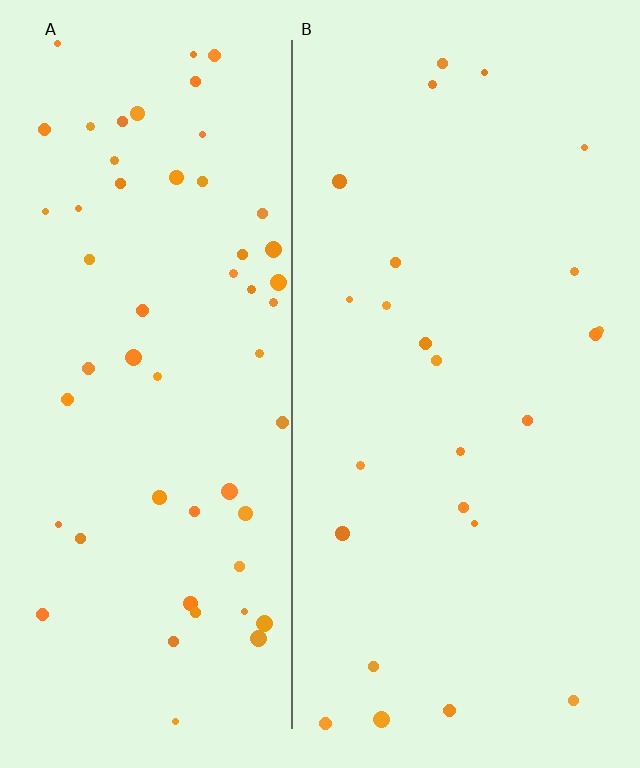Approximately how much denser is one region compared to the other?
Approximately 2.3× — region A over region B.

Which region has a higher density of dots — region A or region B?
A (the left).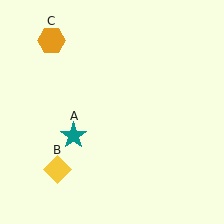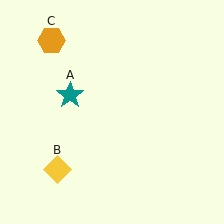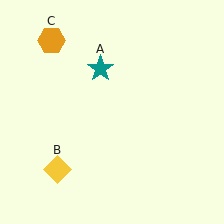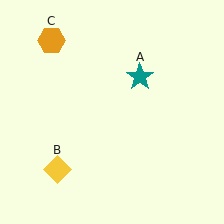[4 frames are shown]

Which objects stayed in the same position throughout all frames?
Yellow diamond (object B) and orange hexagon (object C) remained stationary.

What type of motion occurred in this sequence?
The teal star (object A) rotated clockwise around the center of the scene.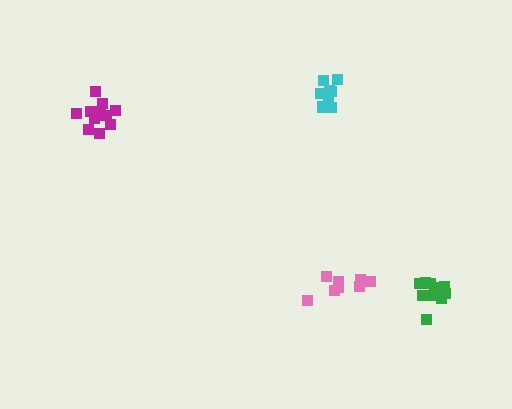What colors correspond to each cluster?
The clusters are colored: green, cyan, pink, magenta.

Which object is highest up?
The cyan cluster is topmost.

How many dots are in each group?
Group 1: 12 dots, Group 2: 9 dots, Group 3: 8 dots, Group 4: 13 dots (42 total).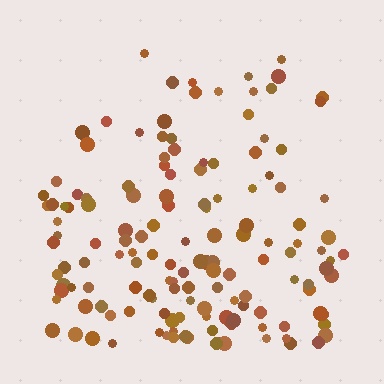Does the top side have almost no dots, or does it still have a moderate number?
Still a moderate number, just noticeably fewer than the bottom.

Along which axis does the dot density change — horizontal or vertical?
Vertical.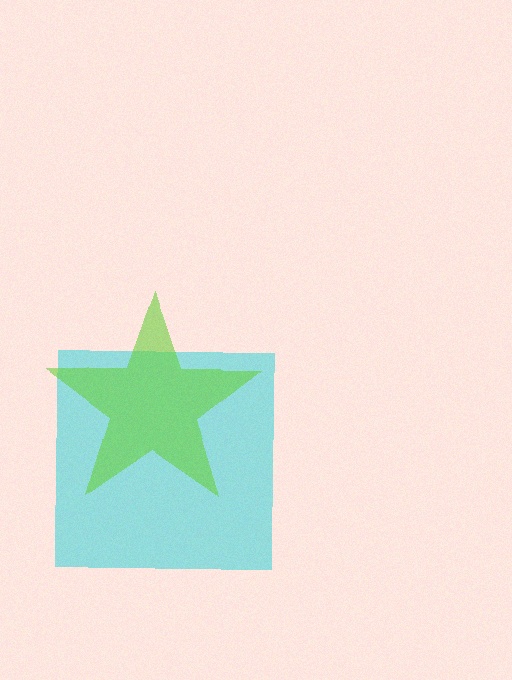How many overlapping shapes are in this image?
There are 2 overlapping shapes in the image.